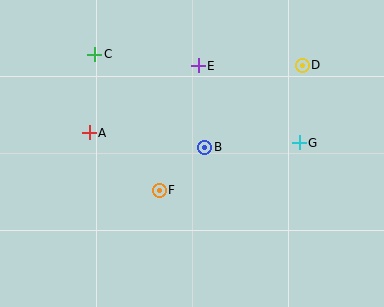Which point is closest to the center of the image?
Point B at (205, 147) is closest to the center.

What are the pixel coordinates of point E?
Point E is at (198, 66).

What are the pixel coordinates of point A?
Point A is at (89, 133).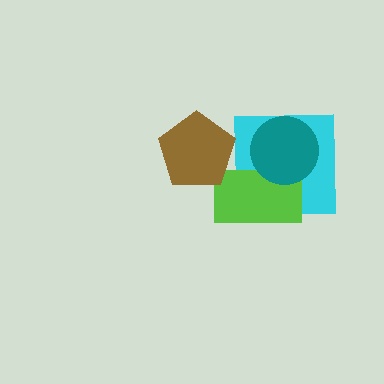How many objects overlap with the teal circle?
2 objects overlap with the teal circle.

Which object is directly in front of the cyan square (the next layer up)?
The lime rectangle is directly in front of the cyan square.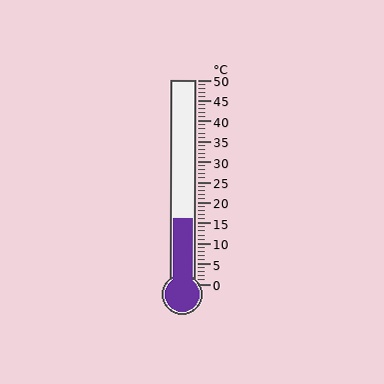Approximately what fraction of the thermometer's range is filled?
The thermometer is filled to approximately 30% of its range.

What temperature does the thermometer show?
The thermometer shows approximately 16°C.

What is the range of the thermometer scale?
The thermometer scale ranges from 0°C to 50°C.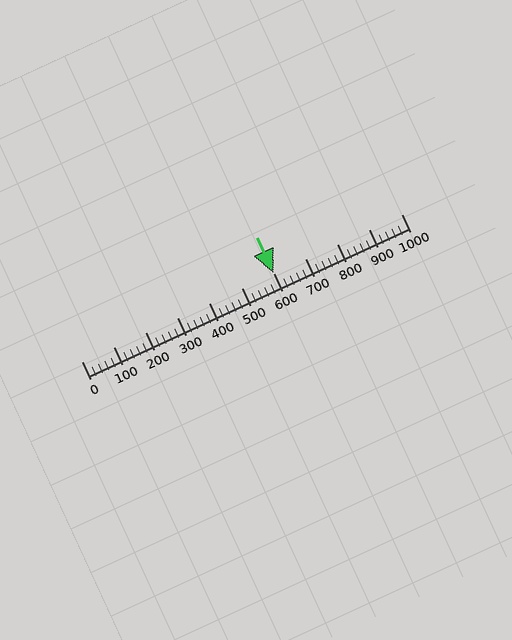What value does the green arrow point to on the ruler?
The green arrow points to approximately 600.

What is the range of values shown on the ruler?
The ruler shows values from 0 to 1000.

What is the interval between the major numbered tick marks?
The major tick marks are spaced 100 units apart.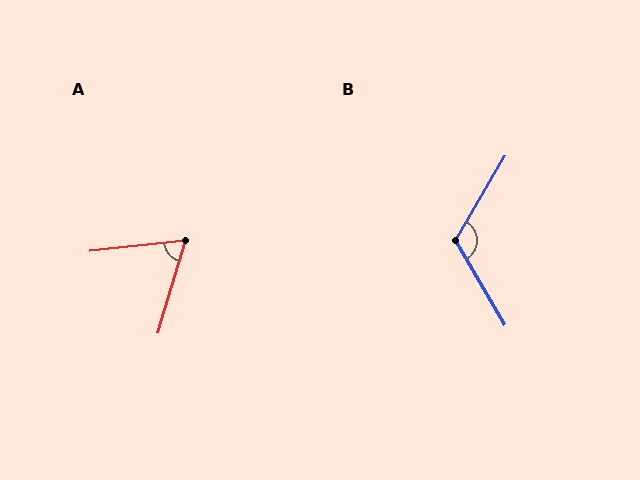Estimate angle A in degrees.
Approximately 67 degrees.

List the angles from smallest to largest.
A (67°), B (119°).